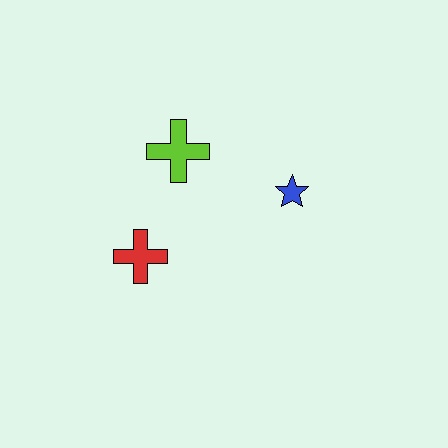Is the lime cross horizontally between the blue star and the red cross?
Yes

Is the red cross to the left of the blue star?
Yes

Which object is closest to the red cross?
The lime cross is closest to the red cross.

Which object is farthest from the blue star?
The red cross is farthest from the blue star.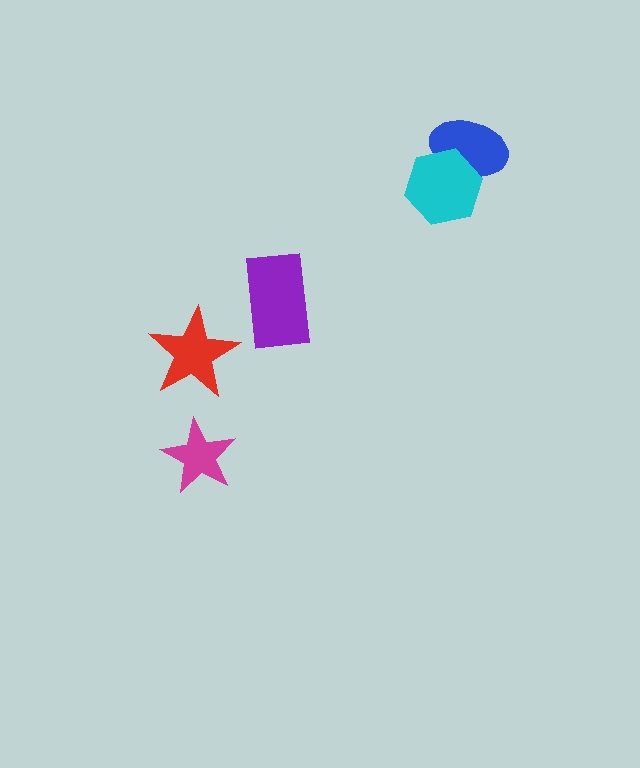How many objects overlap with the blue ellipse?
1 object overlaps with the blue ellipse.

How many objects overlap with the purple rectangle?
0 objects overlap with the purple rectangle.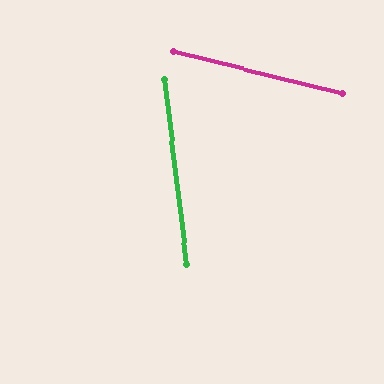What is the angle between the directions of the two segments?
Approximately 69 degrees.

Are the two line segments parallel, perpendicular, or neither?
Neither parallel nor perpendicular — they differ by about 69°.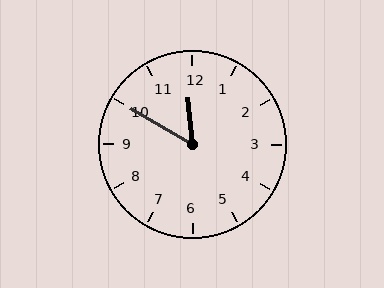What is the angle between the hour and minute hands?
Approximately 55 degrees.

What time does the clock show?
11:50.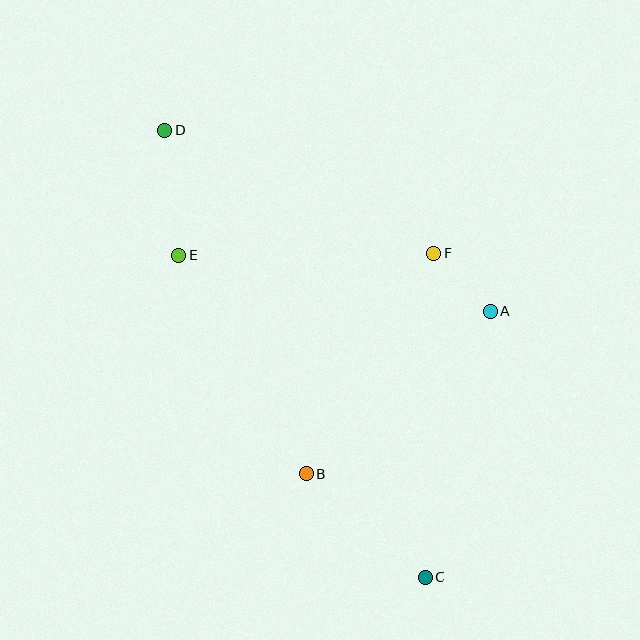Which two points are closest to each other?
Points A and F are closest to each other.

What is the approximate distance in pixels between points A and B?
The distance between A and B is approximately 245 pixels.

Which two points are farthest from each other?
Points C and D are farthest from each other.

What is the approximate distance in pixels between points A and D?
The distance between A and D is approximately 373 pixels.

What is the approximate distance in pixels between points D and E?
The distance between D and E is approximately 126 pixels.